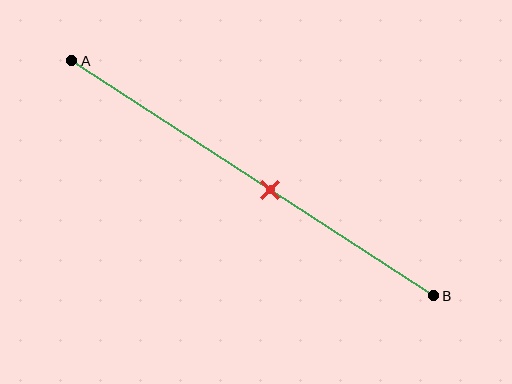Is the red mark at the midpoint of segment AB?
No, the mark is at about 55% from A, not at the 50% midpoint.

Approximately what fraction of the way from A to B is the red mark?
The red mark is approximately 55% of the way from A to B.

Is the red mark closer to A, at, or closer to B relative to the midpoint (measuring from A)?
The red mark is closer to point B than the midpoint of segment AB.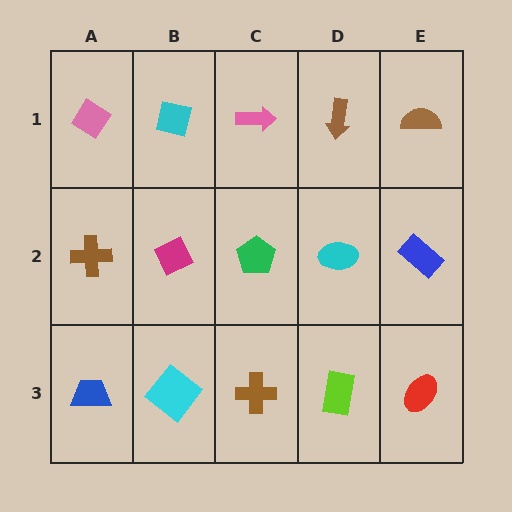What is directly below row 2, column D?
A lime rectangle.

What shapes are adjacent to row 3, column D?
A cyan ellipse (row 2, column D), a brown cross (row 3, column C), a red ellipse (row 3, column E).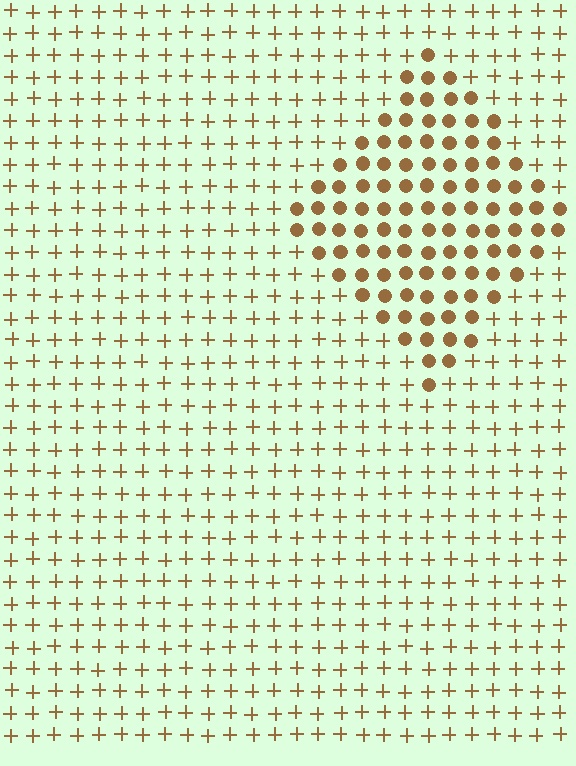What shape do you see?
I see a diamond.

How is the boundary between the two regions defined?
The boundary is defined by a change in element shape: circles inside vs. plus signs outside. All elements share the same color and spacing.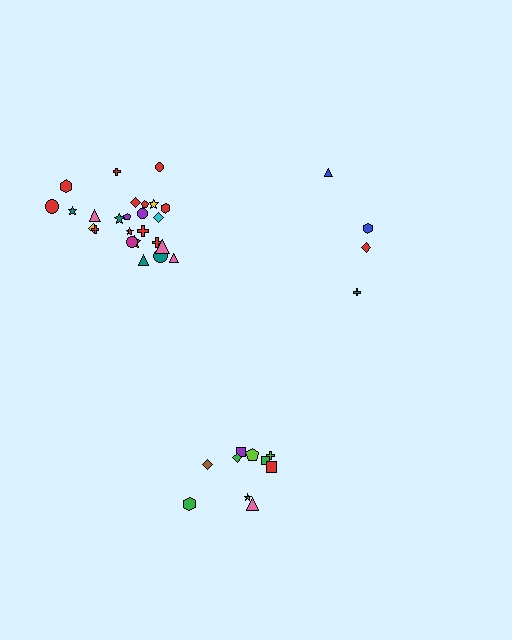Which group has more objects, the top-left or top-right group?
The top-left group.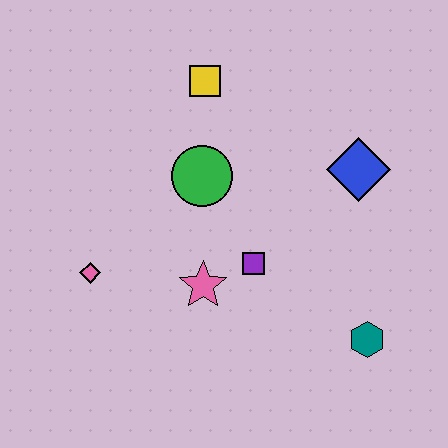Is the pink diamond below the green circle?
Yes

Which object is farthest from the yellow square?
The teal hexagon is farthest from the yellow square.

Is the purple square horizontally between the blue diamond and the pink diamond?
Yes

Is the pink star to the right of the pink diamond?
Yes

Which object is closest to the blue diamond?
The purple square is closest to the blue diamond.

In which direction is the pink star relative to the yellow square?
The pink star is below the yellow square.